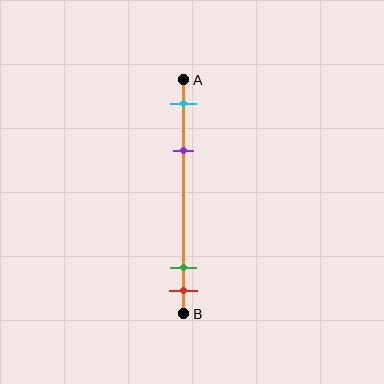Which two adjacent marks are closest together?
The green and red marks are the closest adjacent pair.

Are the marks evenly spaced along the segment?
No, the marks are not evenly spaced.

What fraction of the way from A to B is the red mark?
The red mark is approximately 90% (0.9) of the way from A to B.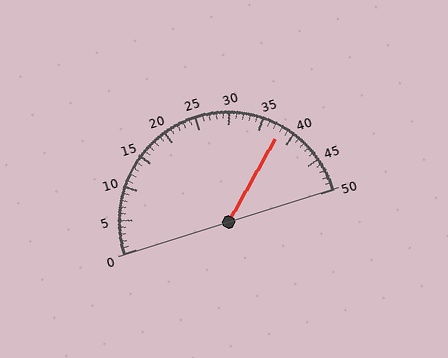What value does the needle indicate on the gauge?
The needle indicates approximately 38.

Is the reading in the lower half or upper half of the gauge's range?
The reading is in the upper half of the range (0 to 50).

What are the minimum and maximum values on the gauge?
The gauge ranges from 0 to 50.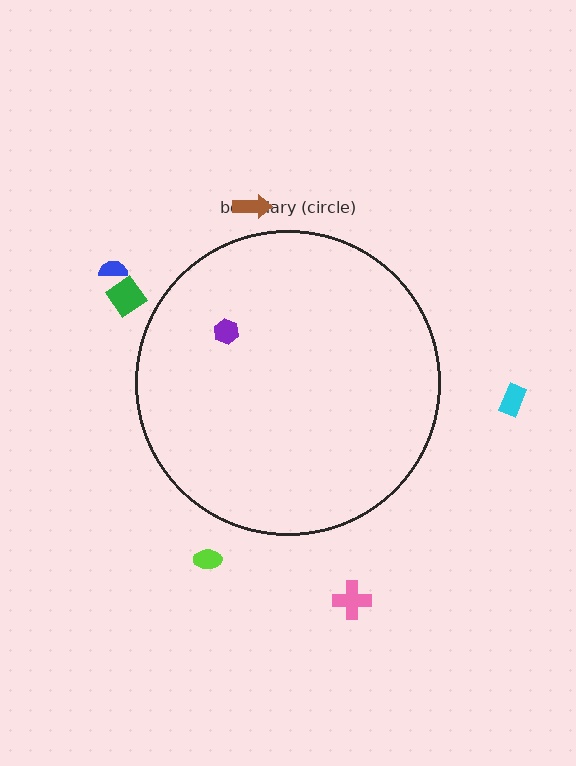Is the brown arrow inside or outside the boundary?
Outside.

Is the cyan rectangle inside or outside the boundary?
Outside.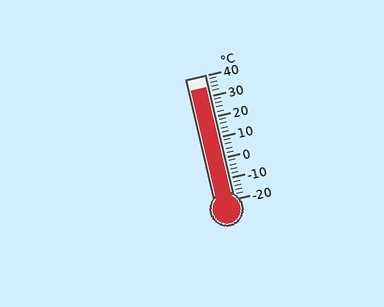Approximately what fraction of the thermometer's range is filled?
The thermometer is filled to approximately 90% of its range.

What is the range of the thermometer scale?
The thermometer scale ranges from -20°C to 40°C.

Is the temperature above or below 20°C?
The temperature is above 20°C.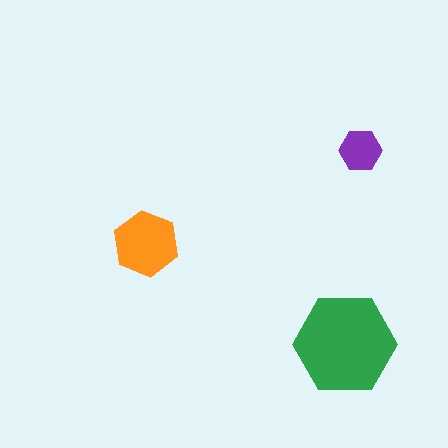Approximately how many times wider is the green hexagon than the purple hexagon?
About 2.5 times wider.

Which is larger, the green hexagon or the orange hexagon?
The green one.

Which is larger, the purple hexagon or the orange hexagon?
The orange one.